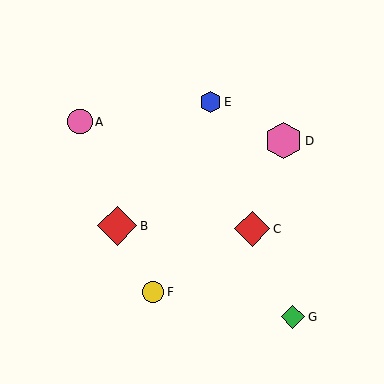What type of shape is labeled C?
Shape C is a red diamond.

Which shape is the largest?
The red diamond (labeled B) is the largest.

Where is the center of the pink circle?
The center of the pink circle is at (80, 122).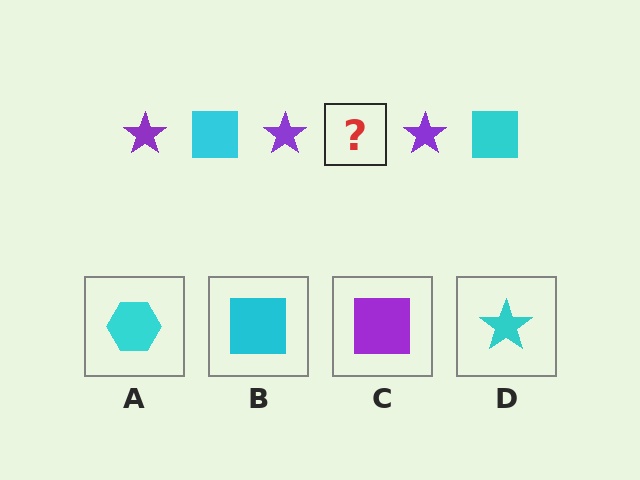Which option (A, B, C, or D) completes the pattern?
B.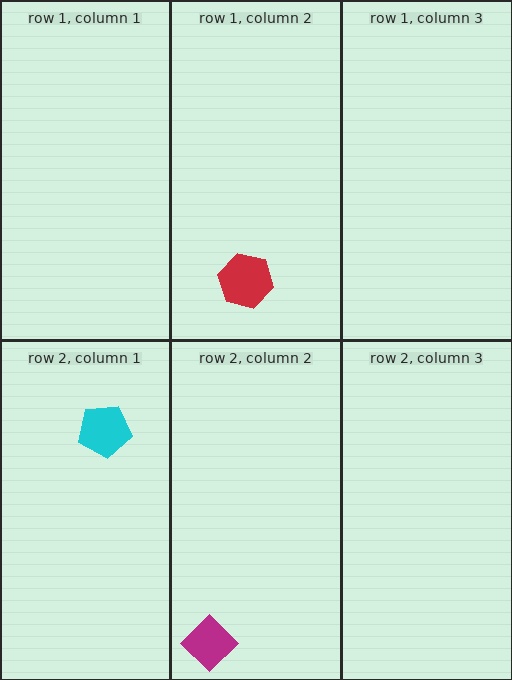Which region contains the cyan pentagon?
The row 2, column 1 region.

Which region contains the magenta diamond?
The row 2, column 2 region.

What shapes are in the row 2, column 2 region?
The magenta diamond.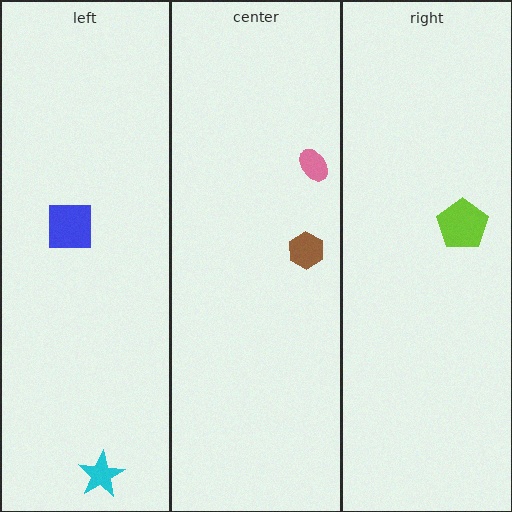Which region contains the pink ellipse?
The center region.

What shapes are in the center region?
The brown hexagon, the pink ellipse.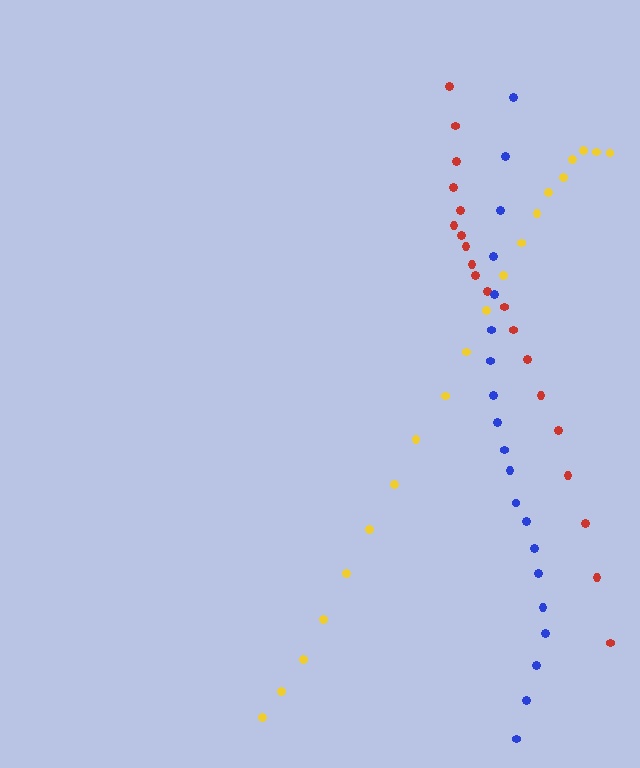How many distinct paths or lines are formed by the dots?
There are 3 distinct paths.